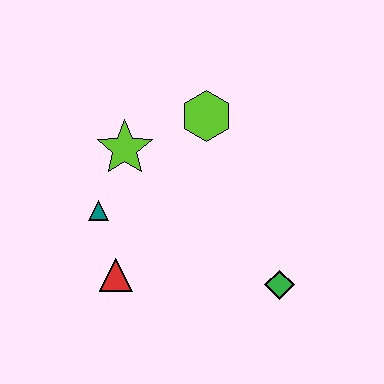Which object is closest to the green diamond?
The red triangle is closest to the green diamond.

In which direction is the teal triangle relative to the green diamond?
The teal triangle is to the left of the green diamond.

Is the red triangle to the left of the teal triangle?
No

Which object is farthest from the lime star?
The green diamond is farthest from the lime star.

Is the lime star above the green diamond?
Yes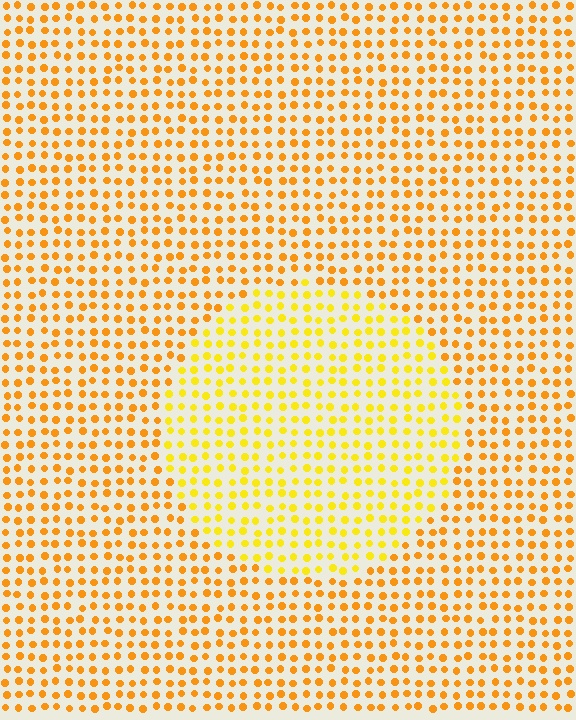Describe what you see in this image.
The image is filled with small orange elements in a uniform arrangement. A circle-shaped region is visible where the elements are tinted to a slightly different hue, forming a subtle color boundary.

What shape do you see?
I see a circle.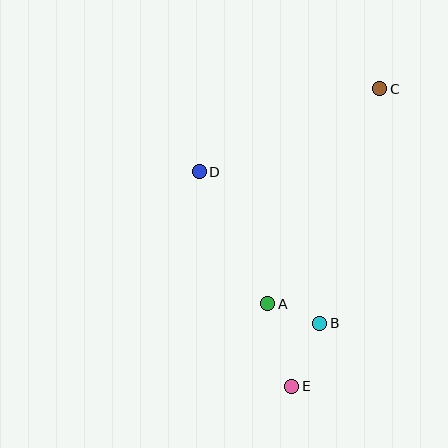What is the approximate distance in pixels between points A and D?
The distance between A and D is approximately 149 pixels.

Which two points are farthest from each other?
Points C and E are farthest from each other.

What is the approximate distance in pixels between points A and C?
The distance between A and C is approximately 243 pixels.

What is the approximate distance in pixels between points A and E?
The distance between A and E is approximately 86 pixels.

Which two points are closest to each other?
Points A and B are closest to each other.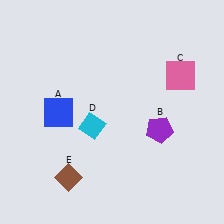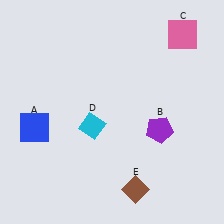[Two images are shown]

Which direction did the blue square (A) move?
The blue square (A) moved left.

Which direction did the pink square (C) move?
The pink square (C) moved up.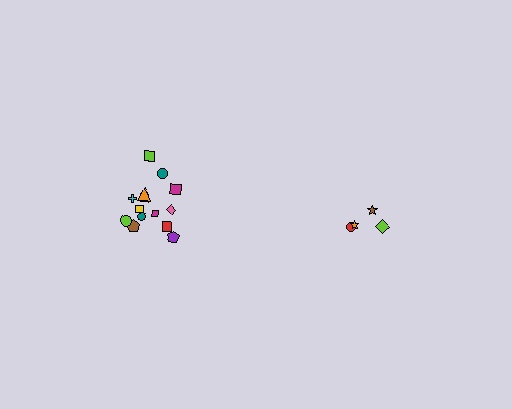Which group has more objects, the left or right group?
The left group.